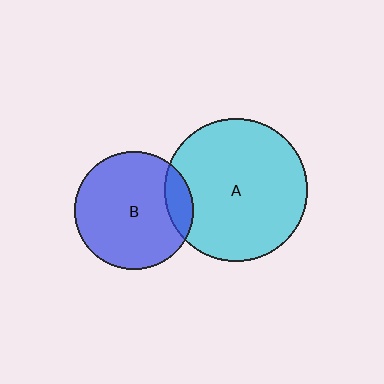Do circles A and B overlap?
Yes.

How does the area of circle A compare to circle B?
Approximately 1.5 times.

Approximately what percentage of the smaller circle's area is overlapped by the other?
Approximately 15%.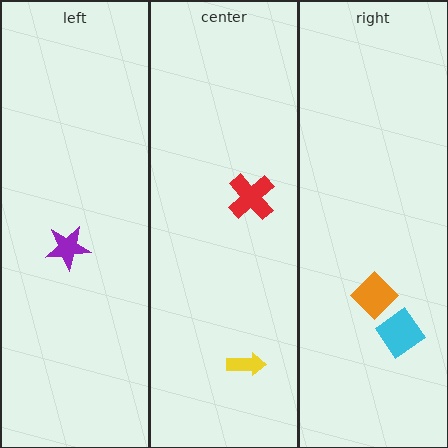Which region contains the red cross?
The center region.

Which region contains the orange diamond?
The right region.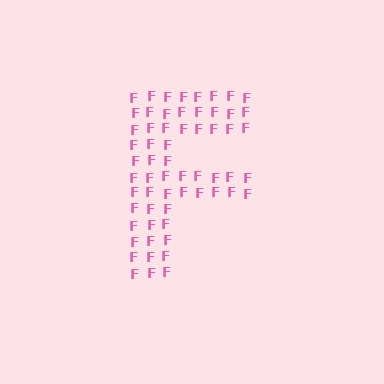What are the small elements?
The small elements are letter F's.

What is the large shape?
The large shape is the letter F.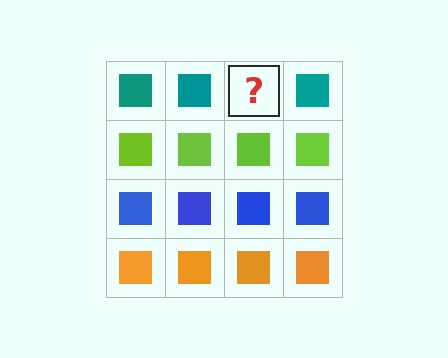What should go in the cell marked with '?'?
The missing cell should contain a teal square.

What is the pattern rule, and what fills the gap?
The rule is that each row has a consistent color. The gap should be filled with a teal square.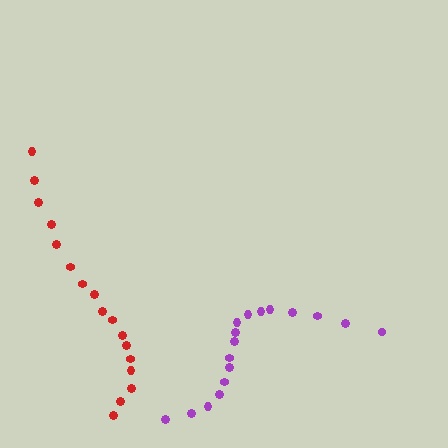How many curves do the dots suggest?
There are 2 distinct paths.